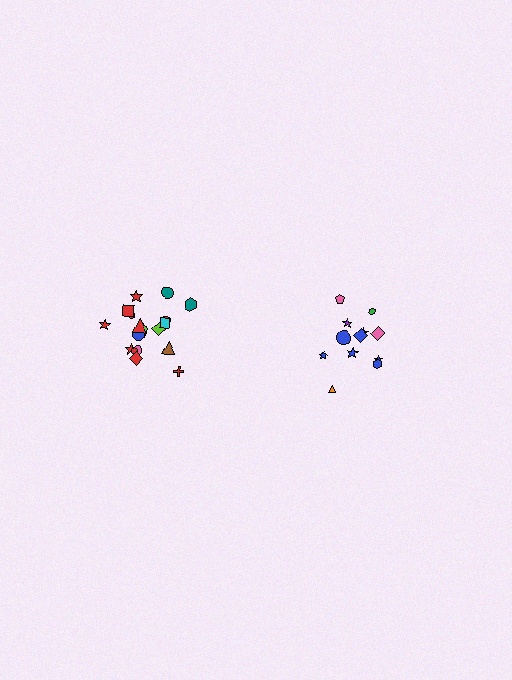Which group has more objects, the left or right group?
The left group.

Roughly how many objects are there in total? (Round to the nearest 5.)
Roughly 30 objects in total.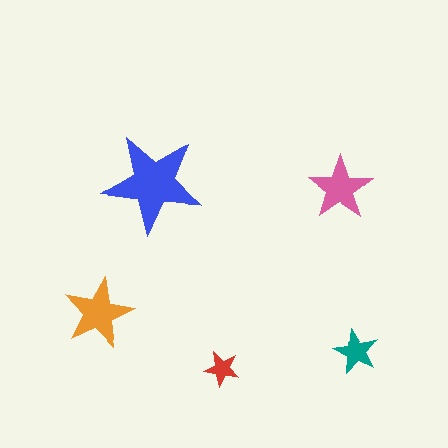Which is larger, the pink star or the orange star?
The orange one.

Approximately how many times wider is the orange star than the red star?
About 2 times wider.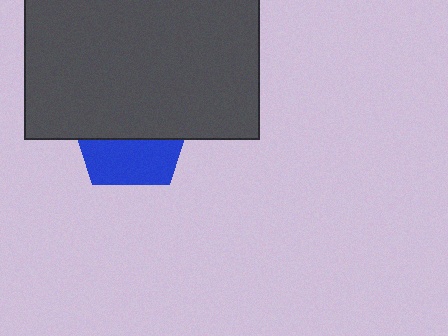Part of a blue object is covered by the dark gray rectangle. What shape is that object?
It is a pentagon.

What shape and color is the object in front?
The object in front is a dark gray rectangle.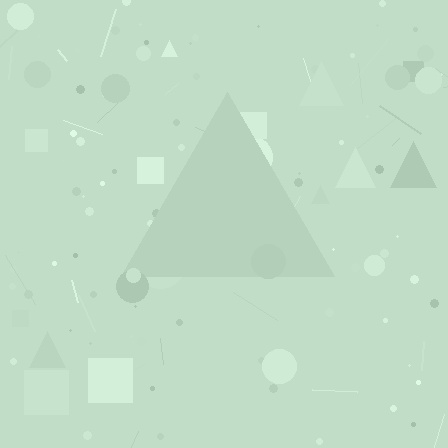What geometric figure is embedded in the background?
A triangle is embedded in the background.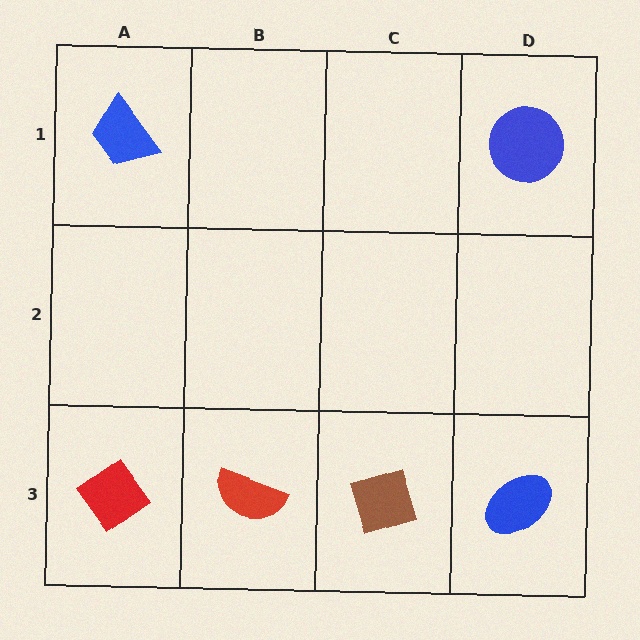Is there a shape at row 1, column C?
No, that cell is empty.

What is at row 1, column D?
A blue circle.